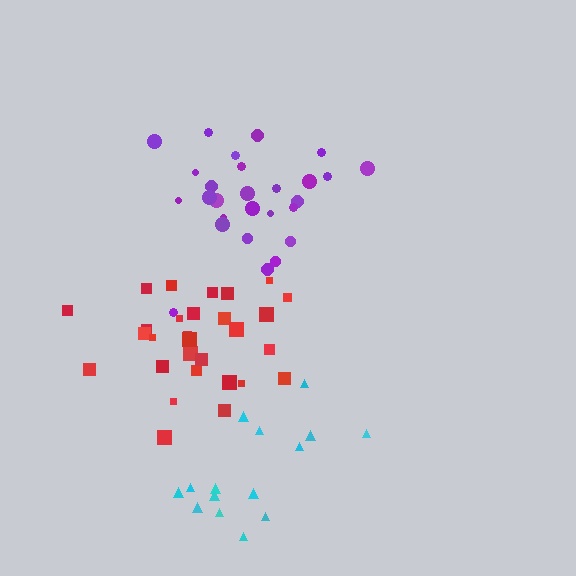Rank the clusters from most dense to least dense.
red, purple, cyan.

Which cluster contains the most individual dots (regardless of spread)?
Red (29).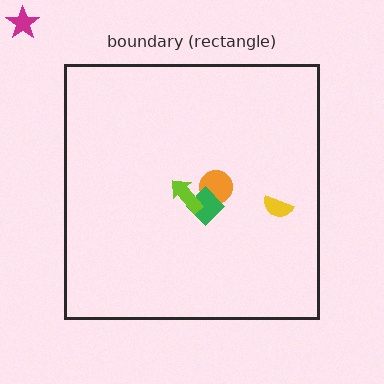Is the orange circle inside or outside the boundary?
Inside.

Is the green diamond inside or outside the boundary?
Inside.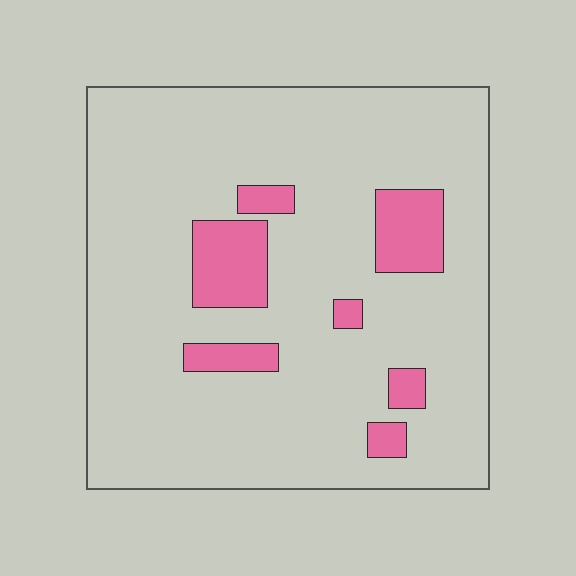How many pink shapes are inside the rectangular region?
7.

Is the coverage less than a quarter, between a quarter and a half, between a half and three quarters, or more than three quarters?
Less than a quarter.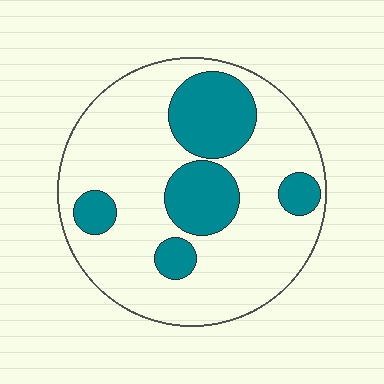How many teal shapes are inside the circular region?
5.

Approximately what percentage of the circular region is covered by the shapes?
Approximately 25%.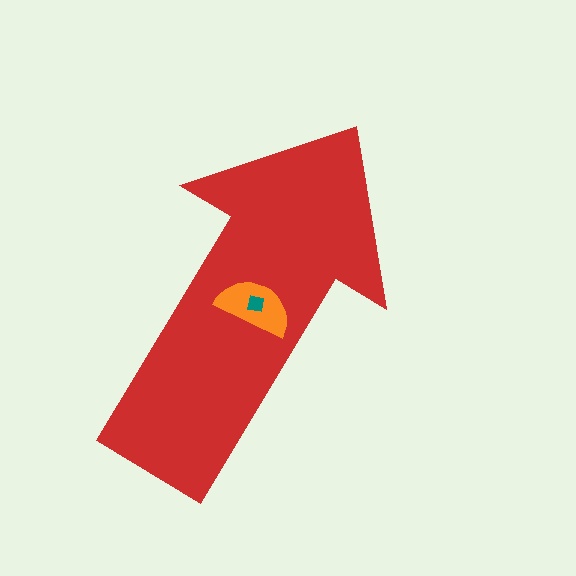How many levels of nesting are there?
3.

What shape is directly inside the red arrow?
The orange semicircle.